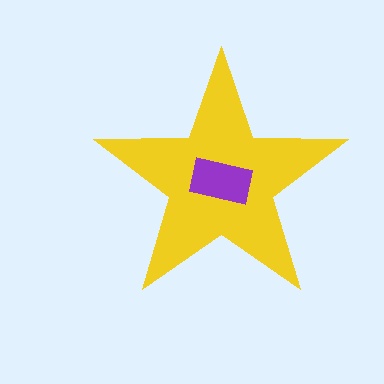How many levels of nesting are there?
2.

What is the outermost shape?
The yellow star.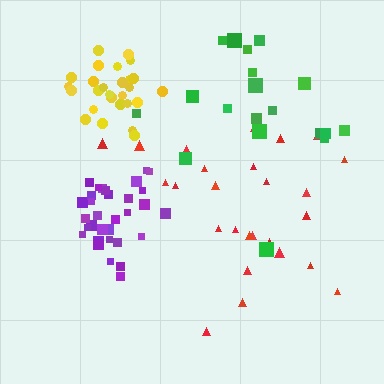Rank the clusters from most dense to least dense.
yellow, purple, red, green.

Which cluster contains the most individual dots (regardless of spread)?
Purple (32).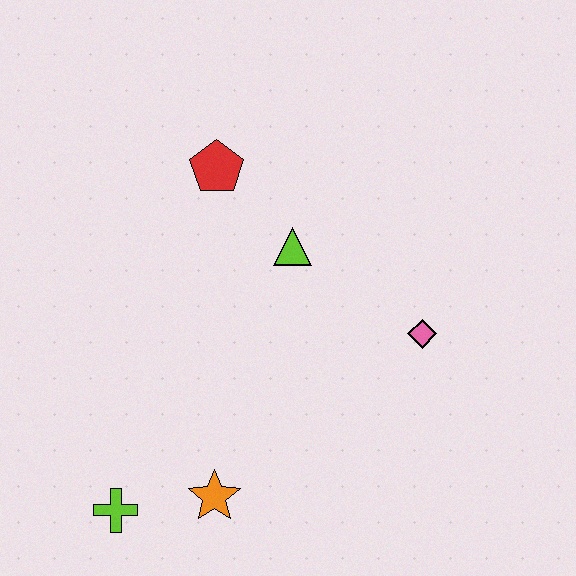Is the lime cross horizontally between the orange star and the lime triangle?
No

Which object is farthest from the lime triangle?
The lime cross is farthest from the lime triangle.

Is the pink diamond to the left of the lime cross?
No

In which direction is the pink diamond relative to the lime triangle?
The pink diamond is to the right of the lime triangle.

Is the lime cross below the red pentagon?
Yes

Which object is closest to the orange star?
The lime cross is closest to the orange star.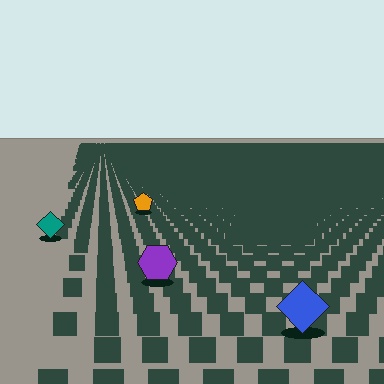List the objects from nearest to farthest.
From nearest to farthest: the blue diamond, the purple hexagon, the teal diamond, the orange pentagon.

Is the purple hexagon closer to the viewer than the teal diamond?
Yes. The purple hexagon is closer — you can tell from the texture gradient: the ground texture is coarser near it.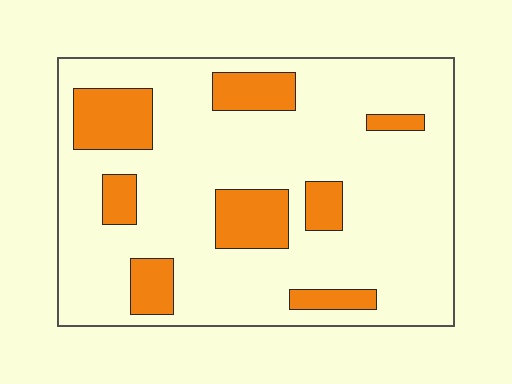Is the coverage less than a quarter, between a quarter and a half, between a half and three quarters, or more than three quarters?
Less than a quarter.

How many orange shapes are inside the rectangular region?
8.